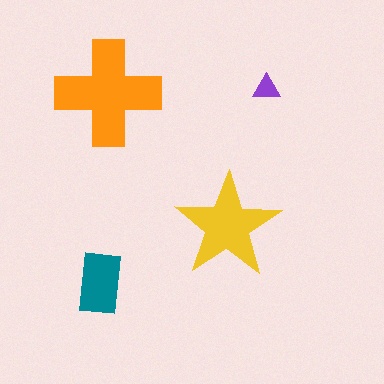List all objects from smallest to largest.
The purple triangle, the teal rectangle, the yellow star, the orange cross.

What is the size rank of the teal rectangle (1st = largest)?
3rd.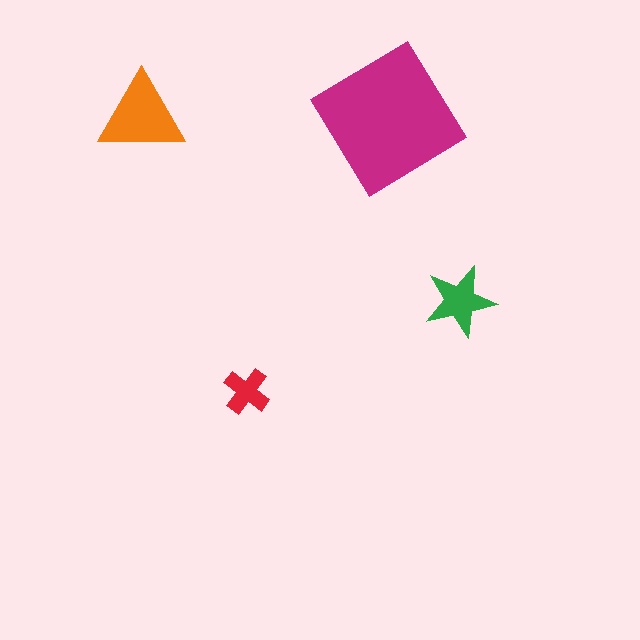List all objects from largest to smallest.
The magenta diamond, the orange triangle, the green star, the red cross.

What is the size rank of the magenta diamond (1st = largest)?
1st.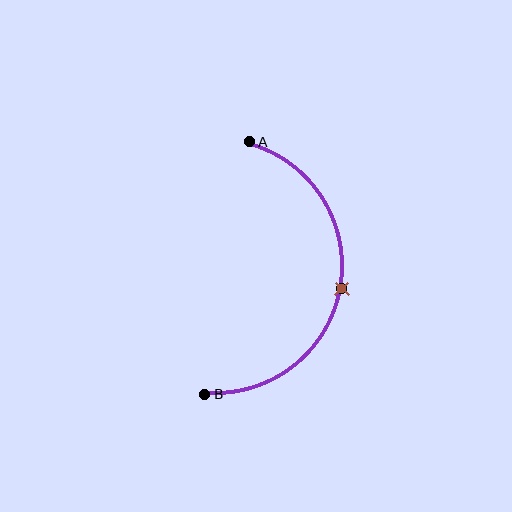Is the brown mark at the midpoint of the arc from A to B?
Yes. The brown mark lies on the arc at equal arc-length from both A and B — it is the arc midpoint.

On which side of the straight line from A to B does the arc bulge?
The arc bulges to the right of the straight line connecting A and B.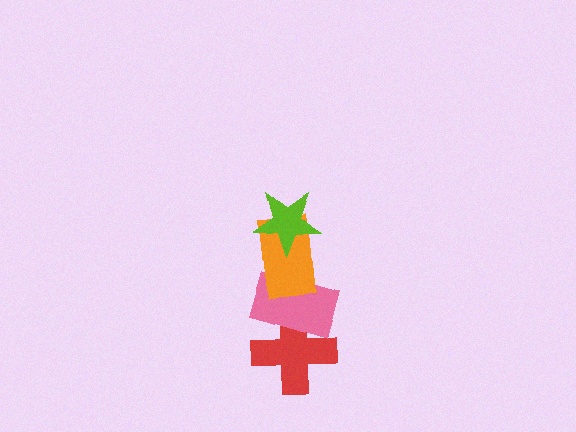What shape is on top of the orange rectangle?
The lime star is on top of the orange rectangle.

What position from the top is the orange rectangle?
The orange rectangle is 2nd from the top.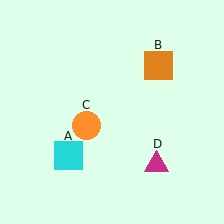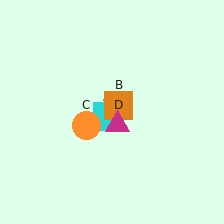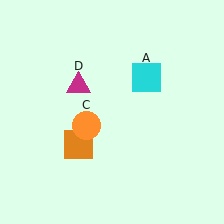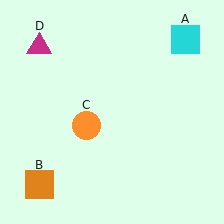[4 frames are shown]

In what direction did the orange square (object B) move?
The orange square (object B) moved down and to the left.